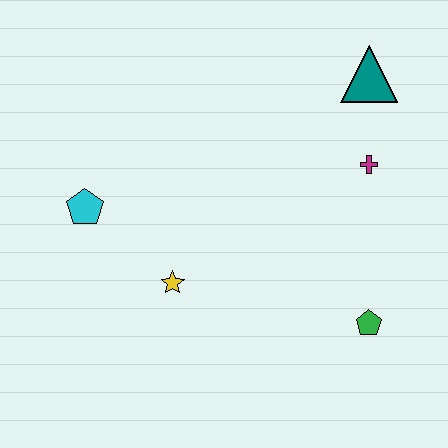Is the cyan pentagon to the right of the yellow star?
No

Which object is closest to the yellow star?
The cyan pentagon is closest to the yellow star.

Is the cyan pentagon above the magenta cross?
No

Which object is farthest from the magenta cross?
The cyan pentagon is farthest from the magenta cross.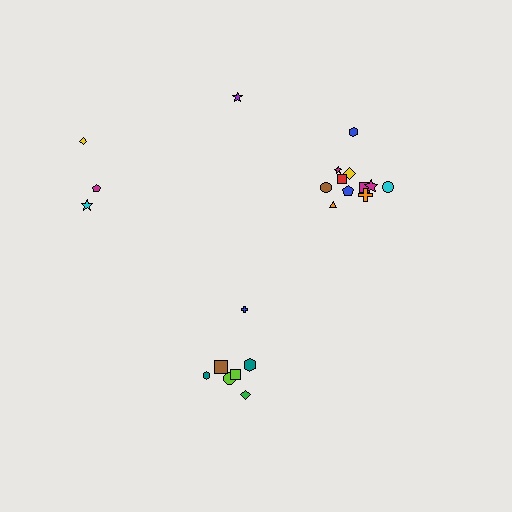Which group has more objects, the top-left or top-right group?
The top-right group.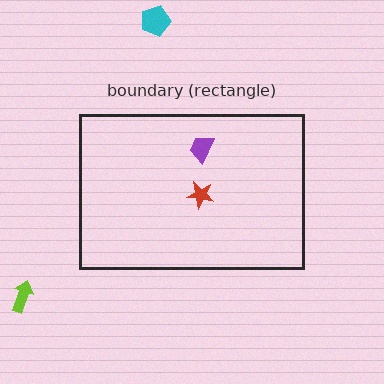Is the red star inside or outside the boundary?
Inside.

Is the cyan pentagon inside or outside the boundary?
Outside.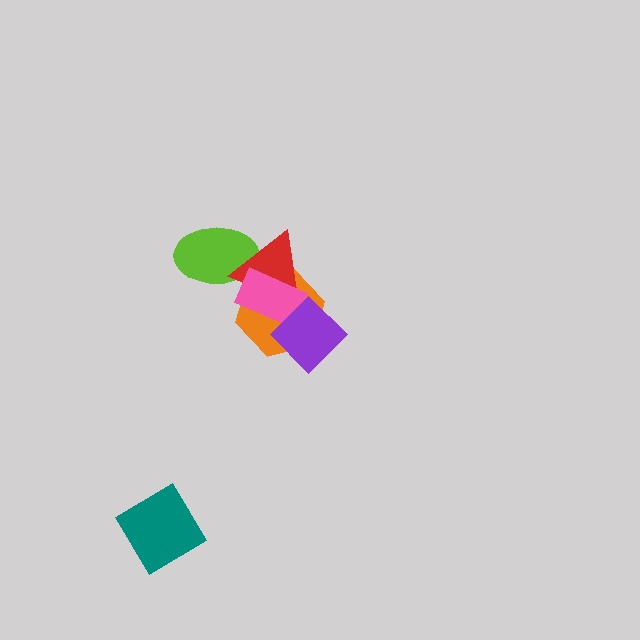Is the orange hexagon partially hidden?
Yes, it is partially covered by another shape.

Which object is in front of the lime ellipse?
The red triangle is in front of the lime ellipse.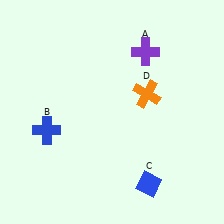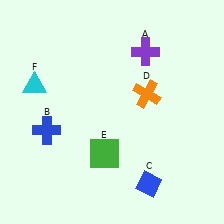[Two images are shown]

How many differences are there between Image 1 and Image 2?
There are 2 differences between the two images.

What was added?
A green square (E), a cyan triangle (F) were added in Image 2.